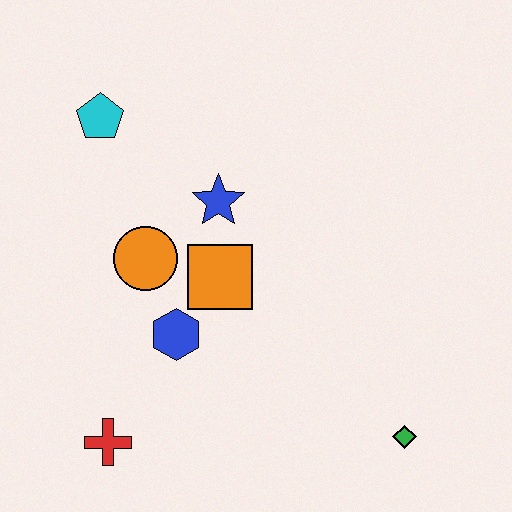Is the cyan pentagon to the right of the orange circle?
No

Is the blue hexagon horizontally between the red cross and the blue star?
Yes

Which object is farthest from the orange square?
The green diamond is farthest from the orange square.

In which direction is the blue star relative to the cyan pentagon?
The blue star is to the right of the cyan pentagon.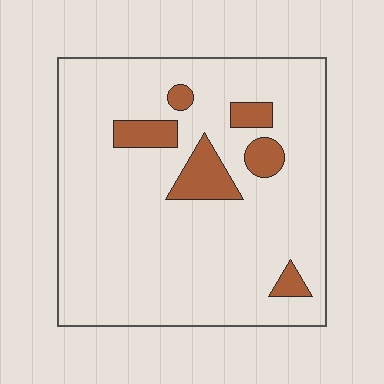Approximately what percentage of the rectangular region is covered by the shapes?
Approximately 10%.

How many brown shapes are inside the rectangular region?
6.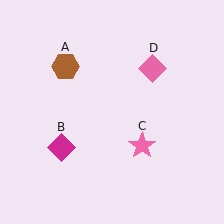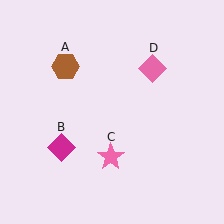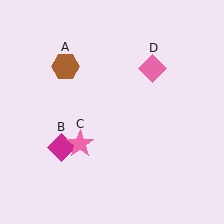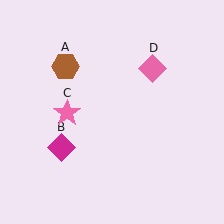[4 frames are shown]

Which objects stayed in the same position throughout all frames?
Brown hexagon (object A) and magenta diamond (object B) and pink diamond (object D) remained stationary.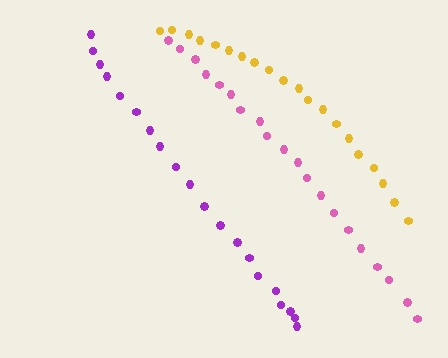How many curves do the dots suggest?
There are 3 distinct paths.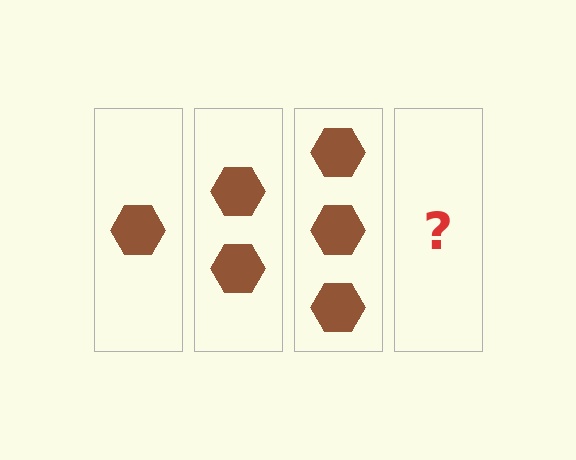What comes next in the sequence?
The next element should be 4 hexagons.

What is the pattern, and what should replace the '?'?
The pattern is that each step adds one more hexagon. The '?' should be 4 hexagons.